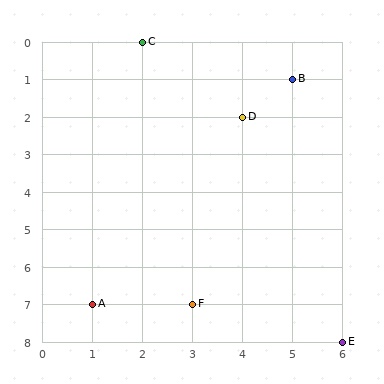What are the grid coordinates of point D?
Point D is at grid coordinates (4, 2).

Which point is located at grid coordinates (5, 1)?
Point B is at (5, 1).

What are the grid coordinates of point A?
Point A is at grid coordinates (1, 7).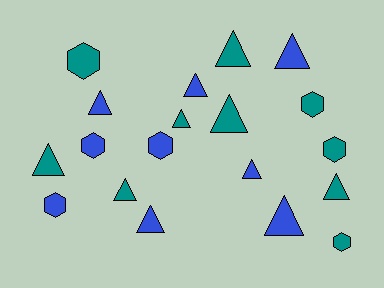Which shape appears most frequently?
Triangle, with 12 objects.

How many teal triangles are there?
There are 6 teal triangles.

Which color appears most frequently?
Teal, with 10 objects.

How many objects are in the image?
There are 19 objects.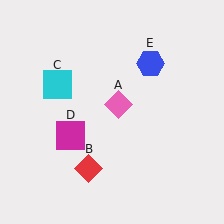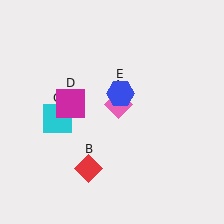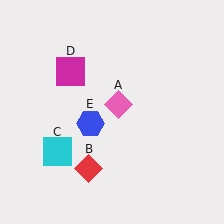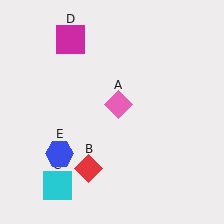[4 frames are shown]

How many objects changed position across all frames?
3 objects changed position: cyan square (object C), magenta square (object D), blue hexagon (object E).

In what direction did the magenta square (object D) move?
The magenta square (object D) moved up.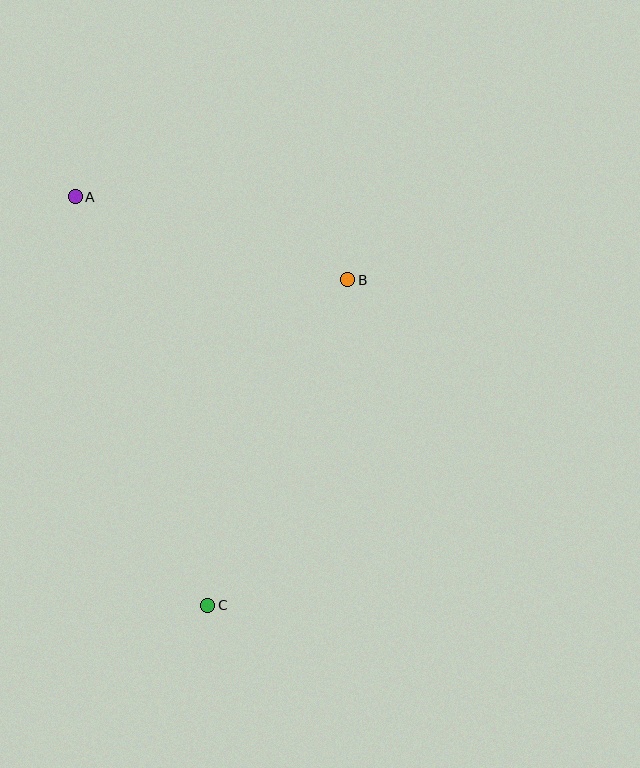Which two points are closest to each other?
Points A and B are closest to each other.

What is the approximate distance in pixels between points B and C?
The distance between B and C is approximately 355 pixels.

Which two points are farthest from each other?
Points A and C are farthest from each other.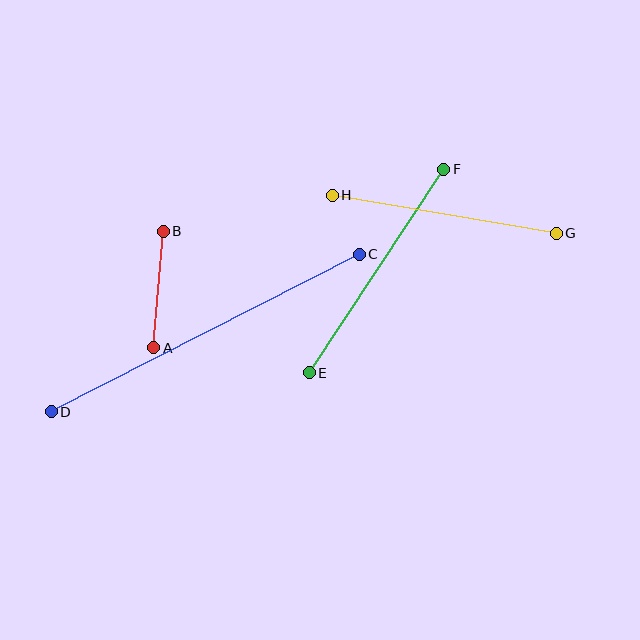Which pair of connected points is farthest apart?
Points C and D are farthest apart.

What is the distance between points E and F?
The distance is approximately 244 pixels.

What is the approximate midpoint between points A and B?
The midpoint is at approximately (159, 289) pixels.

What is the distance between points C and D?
The distance is approximately 346 pixels.